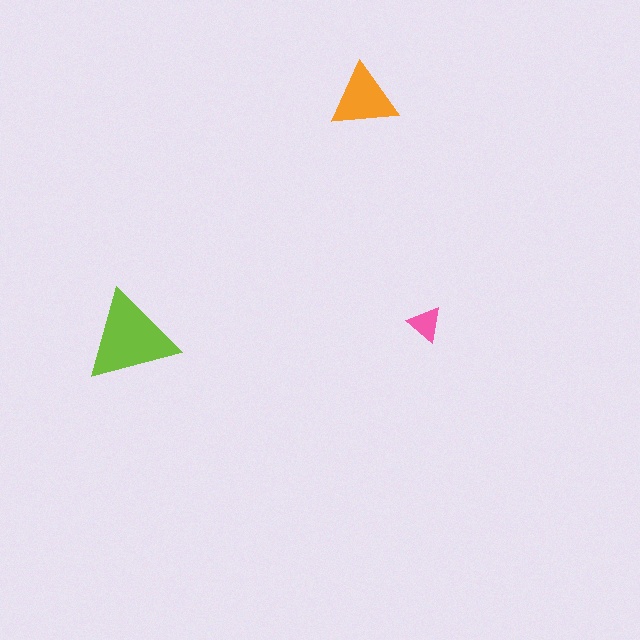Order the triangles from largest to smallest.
the lime one, the orange one, the pink one.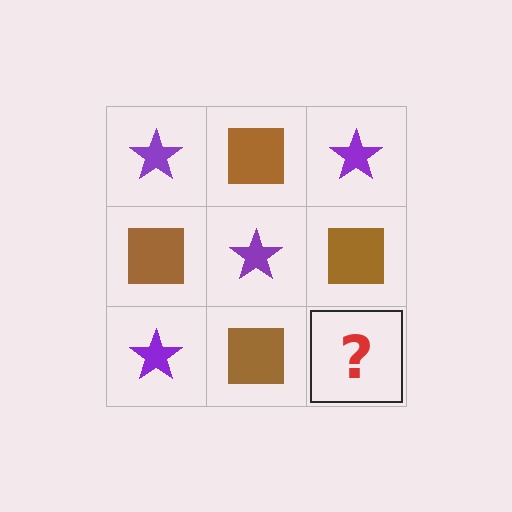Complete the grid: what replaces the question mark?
The question mark should be replaced with a purple star.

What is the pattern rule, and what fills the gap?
The rule is that it alternates purple star and brown square in a checkerboard pattern. The gap should be filled with a purple star.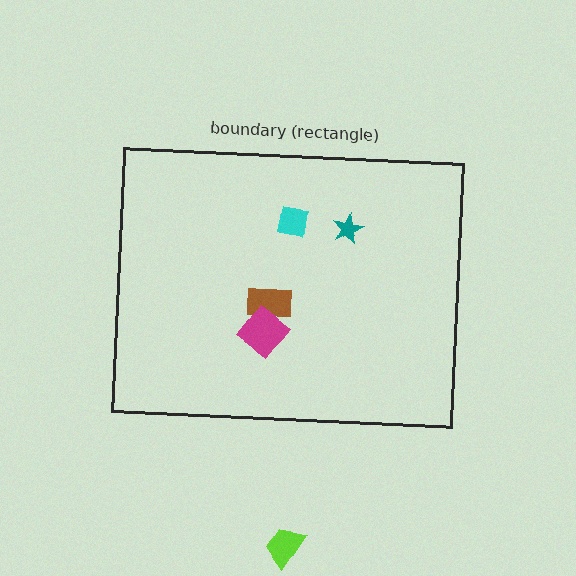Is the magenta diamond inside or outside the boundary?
Inside.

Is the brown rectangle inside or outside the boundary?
Inside.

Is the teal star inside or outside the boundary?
Inside.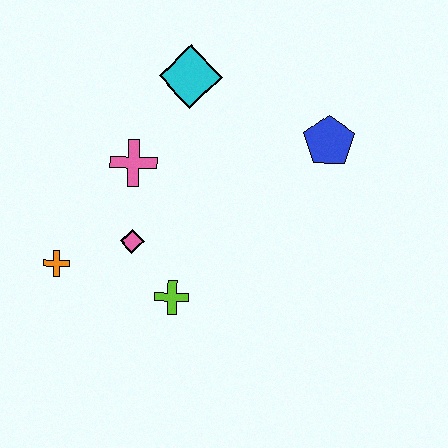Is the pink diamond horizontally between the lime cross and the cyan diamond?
No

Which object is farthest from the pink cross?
The blue pentagon is farthest from the pink cross.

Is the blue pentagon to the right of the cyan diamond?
Yes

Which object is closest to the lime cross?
The pink diamond is closest to the lime cross.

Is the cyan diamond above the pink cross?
Yes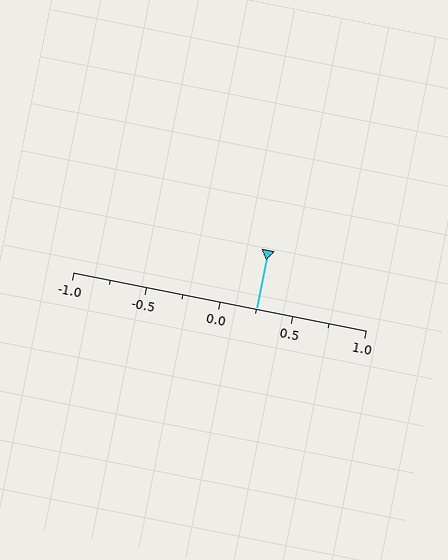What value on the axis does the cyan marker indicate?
The marker indicates approximately 0.25.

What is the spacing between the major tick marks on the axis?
The major ticks are spaced 0.5 apart.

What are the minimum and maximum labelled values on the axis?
The axis runs from -1.0 to 1.0.